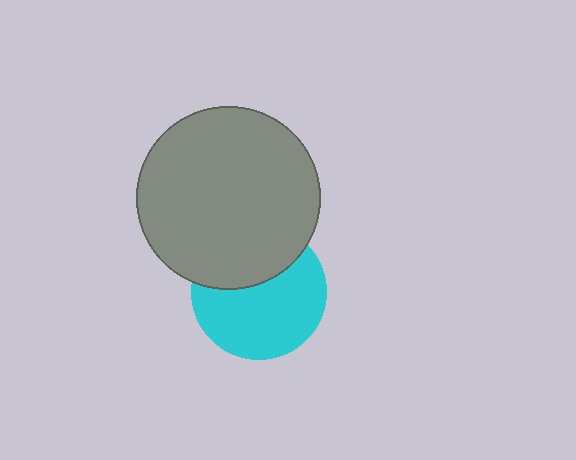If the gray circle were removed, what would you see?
You would see the complete cyan circle.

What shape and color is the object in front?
The object in front is a gray circle.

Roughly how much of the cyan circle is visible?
About half of it is visible (roughly 64%).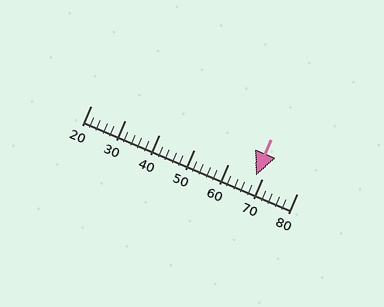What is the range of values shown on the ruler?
The ruler shows values from 20 to 80.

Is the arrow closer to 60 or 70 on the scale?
The arrow is closer to 70.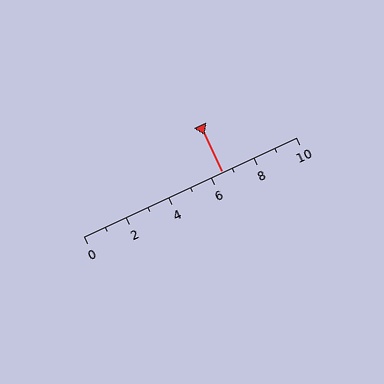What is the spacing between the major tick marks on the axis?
The major ticks are spaced 2 apart.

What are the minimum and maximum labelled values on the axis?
The axis runs from 0 to 10.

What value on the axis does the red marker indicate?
The marker indicates approximately 6.5.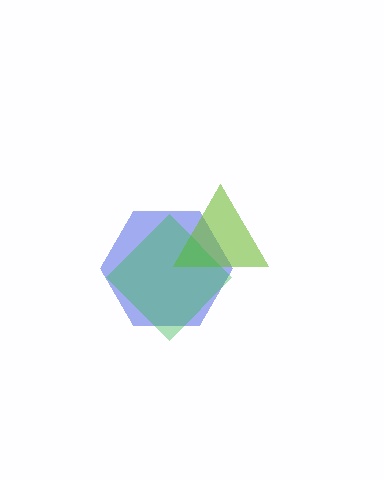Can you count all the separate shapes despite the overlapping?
Yes, there are 3 separate shapes.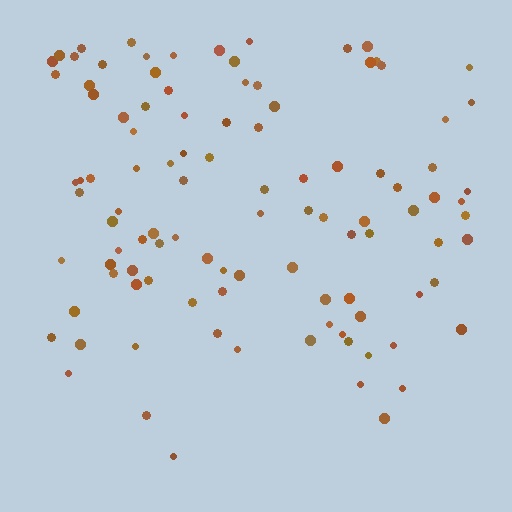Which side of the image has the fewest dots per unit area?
The bottom.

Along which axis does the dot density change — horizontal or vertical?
Vertical.